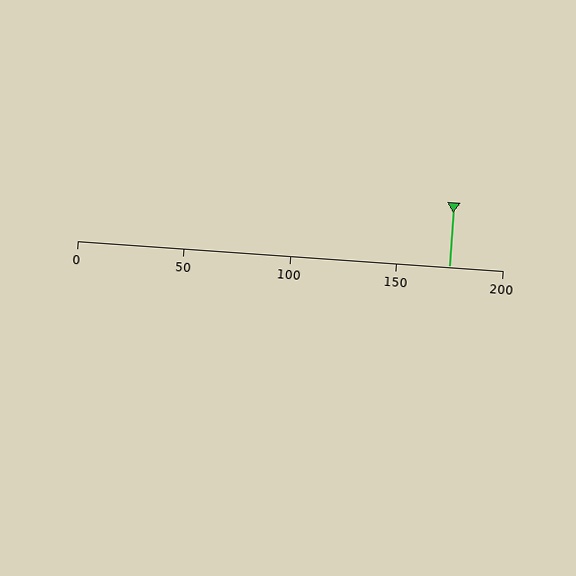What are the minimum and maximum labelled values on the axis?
The axis runs from 0 to 200.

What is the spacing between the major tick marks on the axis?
The major ticks are spaced 50 apart.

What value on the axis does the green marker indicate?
The marker indicates approximately 175.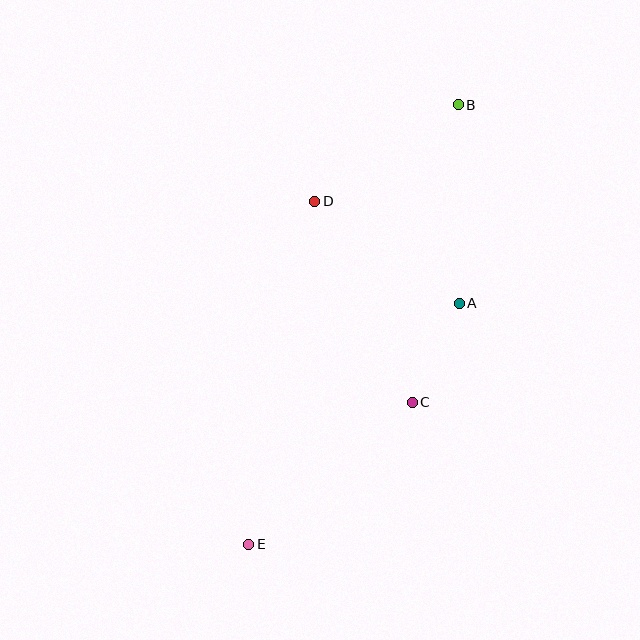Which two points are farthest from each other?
Points B and E are farthest from each other.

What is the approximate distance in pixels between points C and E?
The distance between C and E is approximately 216 pixels.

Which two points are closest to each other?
Points A and C are closest to each other.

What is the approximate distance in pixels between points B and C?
The distance between B and C is approximately 301 pixels.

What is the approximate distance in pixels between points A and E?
The distance between A and E is approximately 320 pixels.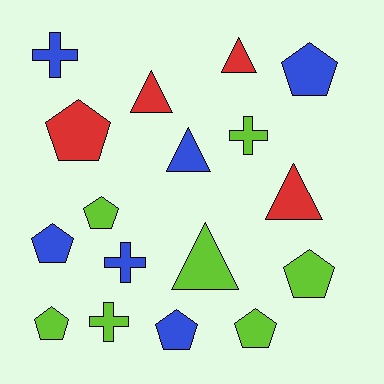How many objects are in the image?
There are 17 objects.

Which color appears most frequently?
Lime, with 7 objects.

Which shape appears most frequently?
Pentagon, with 8 objects.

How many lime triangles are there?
There is 1 lime triangle.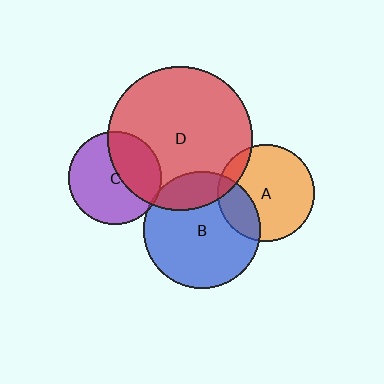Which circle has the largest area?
Circle D (red).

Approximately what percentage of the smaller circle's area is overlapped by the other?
Approximately 5%.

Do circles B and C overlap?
Yes.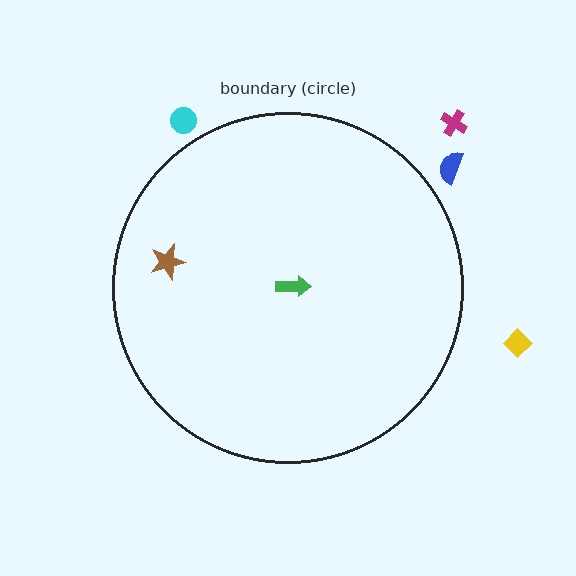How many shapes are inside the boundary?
2 inside, 4 outside.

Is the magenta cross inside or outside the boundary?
Outside.